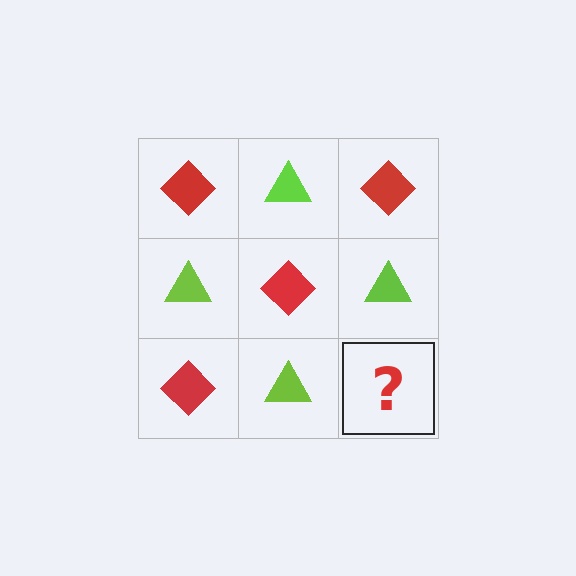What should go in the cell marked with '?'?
The missing cell should contain a red diamond.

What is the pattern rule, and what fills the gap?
The rule is that it alternates red diamond and lime triangle in a checkerboard pattern. The gap should be filled with a red diamond.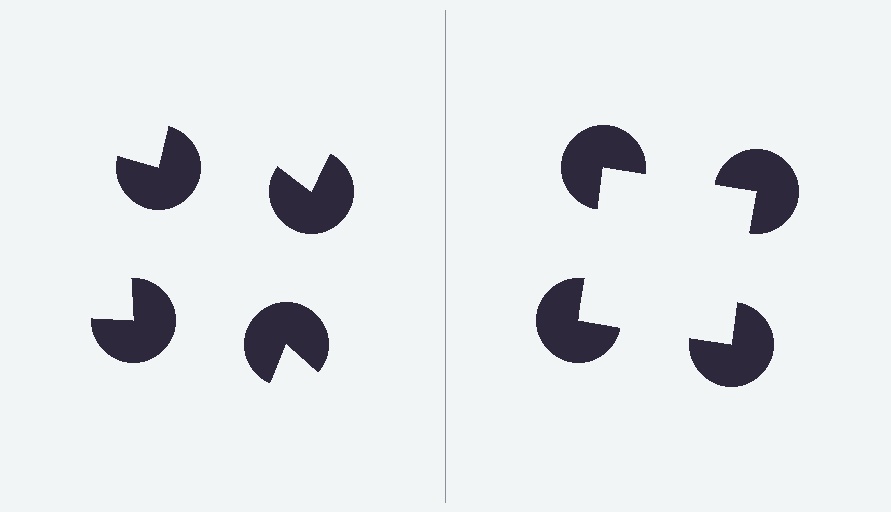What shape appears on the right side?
An illusory square.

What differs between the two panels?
The pac-man discs are positioned identically on both sides; only the wedge orientations differ. On the right they align to a square; on the left they are misaligned.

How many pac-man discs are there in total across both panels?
8 — 4 on each side.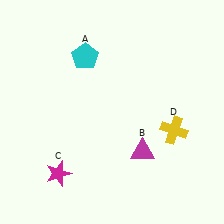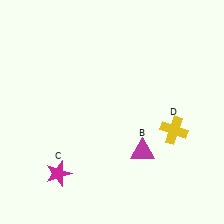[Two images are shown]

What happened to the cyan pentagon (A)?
The cyan pentagon (A) was removed in Image 2. It was in the top-left area of Image 1.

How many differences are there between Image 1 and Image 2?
There is 1 difference between the two images.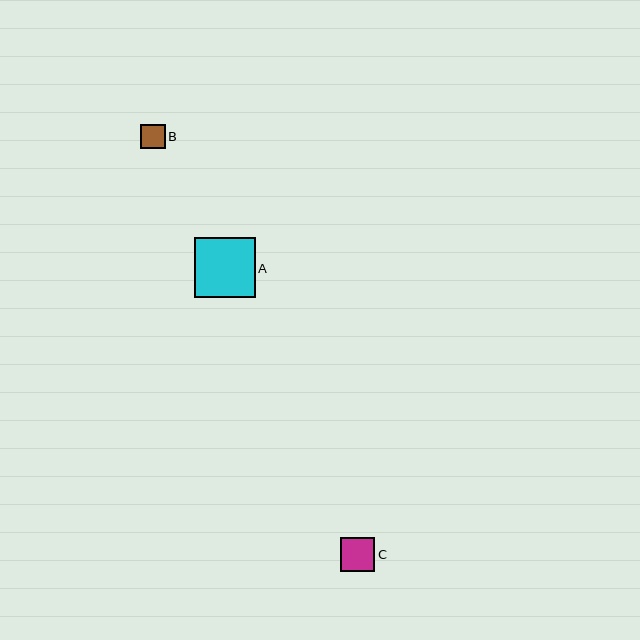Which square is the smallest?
Square B is the smallest with a size of approximately 24 pixels.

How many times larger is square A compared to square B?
Square A is approximately 2.5 times the size of square B.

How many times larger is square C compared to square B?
Square C is approximately 1.4 times the size of square B.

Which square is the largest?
Square A is the largest with a size of approximately 61 pixels.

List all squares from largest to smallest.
From largest to smallest: A, C, B.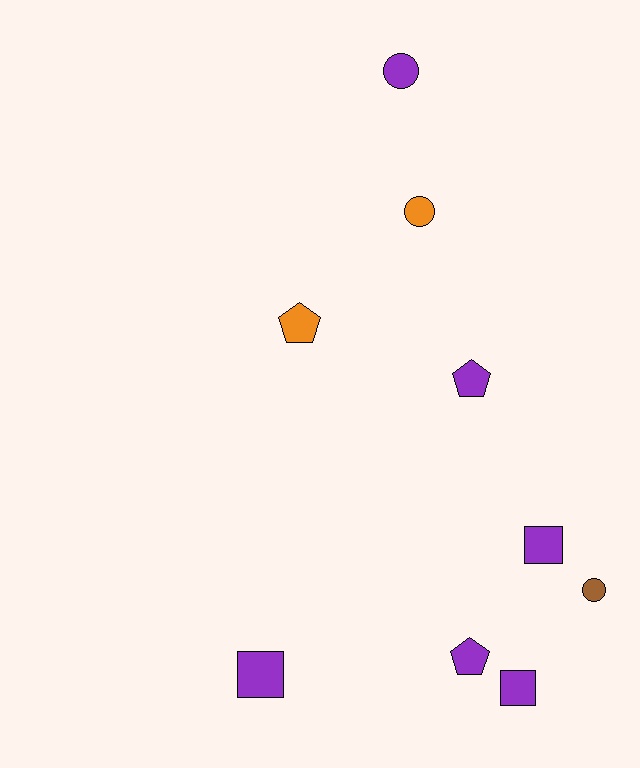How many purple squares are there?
There are 3 purple squares.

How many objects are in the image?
There are 9 objects.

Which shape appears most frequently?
Circle, with 3 objects.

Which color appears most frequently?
Purple, with 6 objects.